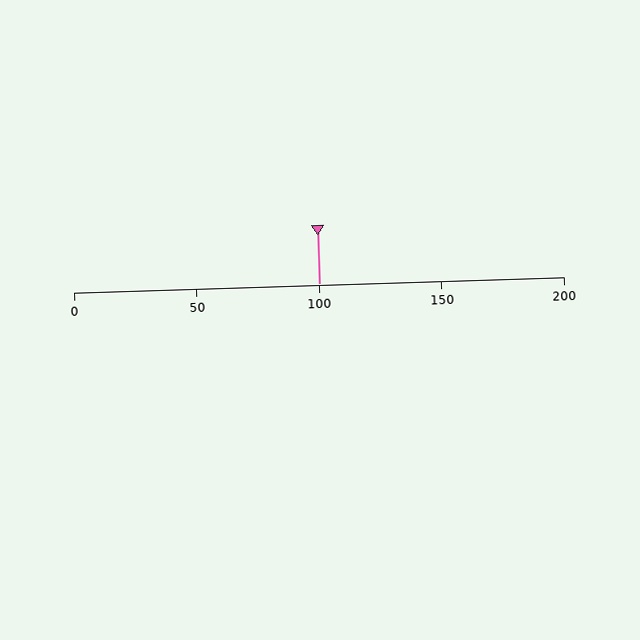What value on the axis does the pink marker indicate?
The marker indicates approximately 100.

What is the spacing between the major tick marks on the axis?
The major ticks are spaced 50 apart.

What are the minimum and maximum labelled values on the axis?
The axis runs from 0 to 200.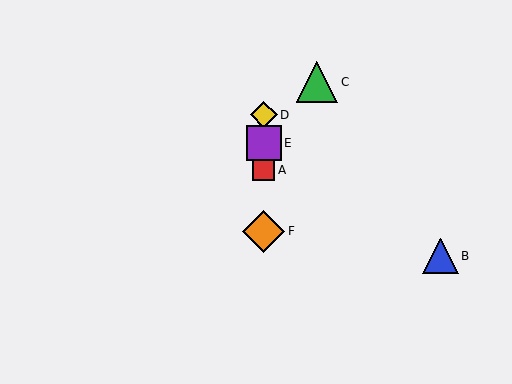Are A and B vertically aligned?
No, A is at x≈264 and B is at x≈440.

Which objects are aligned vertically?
Objects A, D, E, F are aligned vertically.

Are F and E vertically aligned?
Yes, both are at x≈264.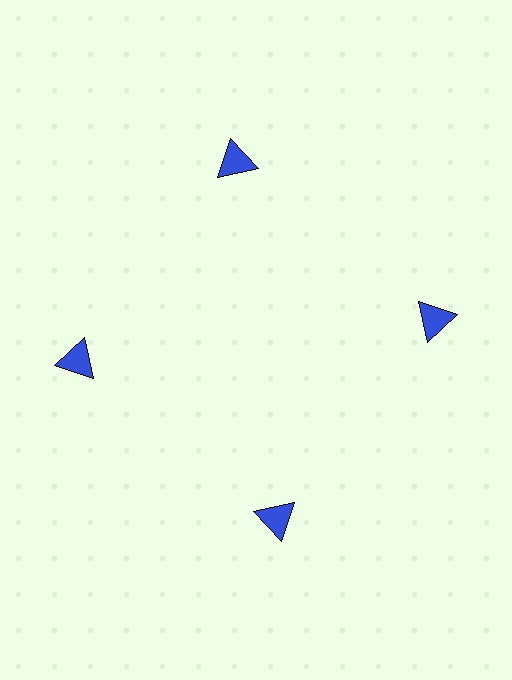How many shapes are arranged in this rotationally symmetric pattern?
There are 4 shapes, arranged in 4 groups of 1.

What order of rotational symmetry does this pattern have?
This pattern has 4-fold rotational symmetry.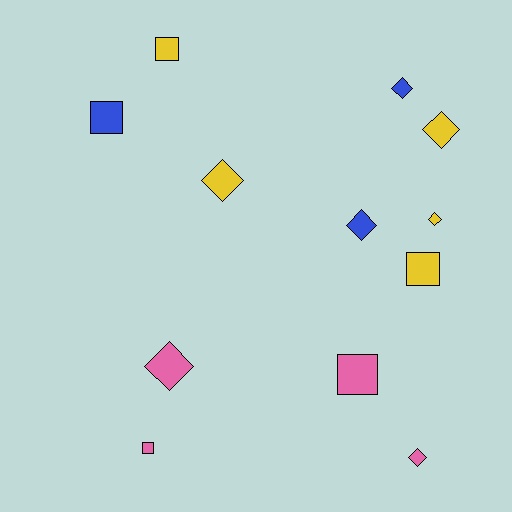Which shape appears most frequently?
Diamond, with 7 objects.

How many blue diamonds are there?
There are 2 blue diamonds.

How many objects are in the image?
There are 12 objects.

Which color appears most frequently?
Yellow, with 5 objects.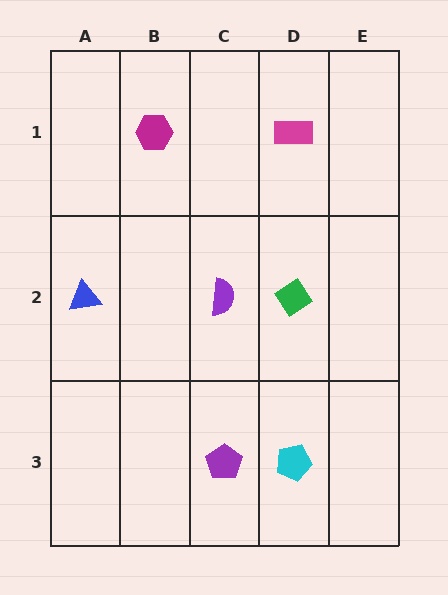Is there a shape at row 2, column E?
No, that cell is empty.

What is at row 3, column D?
A cyan pentagon.